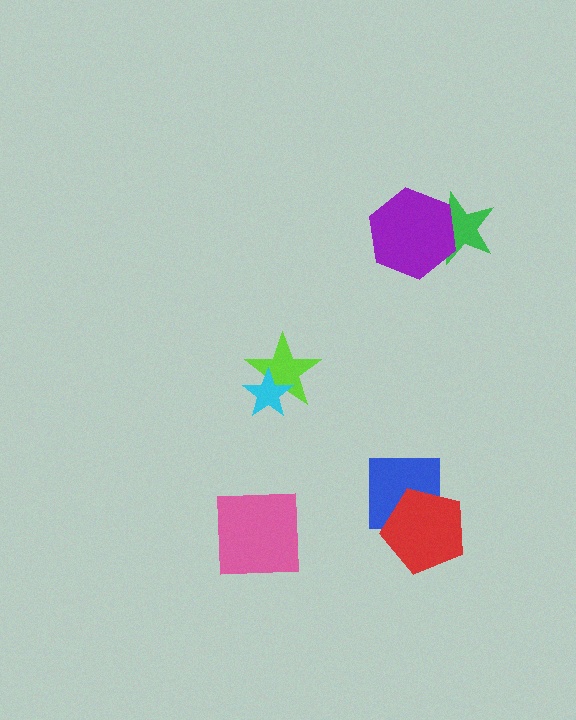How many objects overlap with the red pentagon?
1 object overlaps with the red pentagon.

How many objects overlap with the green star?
1 object overlaps with the green star.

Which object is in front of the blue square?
The red pentagon is in front of the blue square.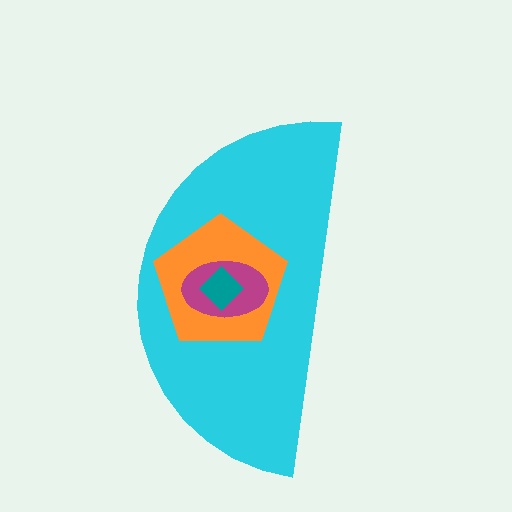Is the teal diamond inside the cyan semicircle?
Yes.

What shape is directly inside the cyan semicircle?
The orange pentagon.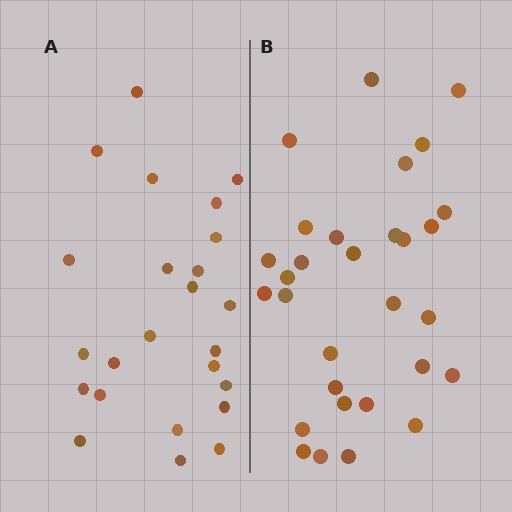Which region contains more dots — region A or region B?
Region B (the right region) has more dots.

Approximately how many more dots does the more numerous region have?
Region B has about 6 more dots than region A.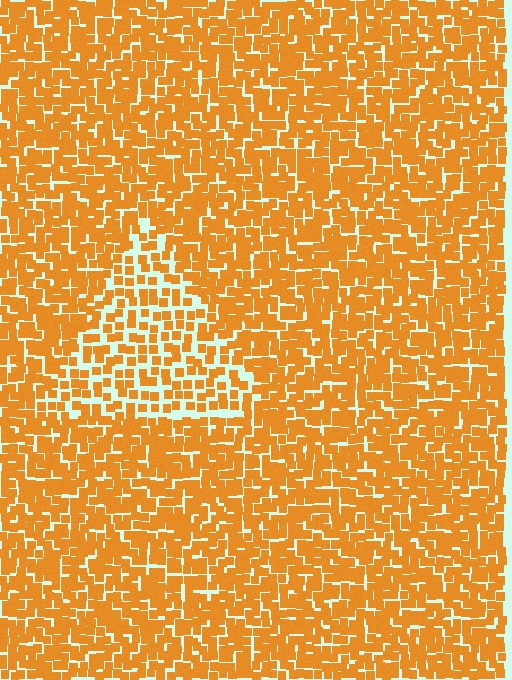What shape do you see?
I see a triangle.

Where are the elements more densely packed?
The elements are more densely packed outside the triangle boundary.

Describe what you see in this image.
The image contains small orange elements arranged at two different densities. A triangle-shaped region is visible where the elements are less densely packed than the surrounding area.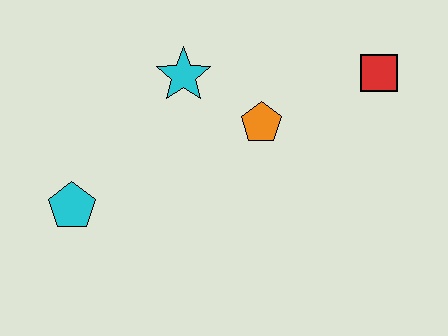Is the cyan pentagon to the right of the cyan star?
No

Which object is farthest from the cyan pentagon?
The red square is farthest from the cyan pentagon.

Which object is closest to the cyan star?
The orange pentagon is closest to the cyan star.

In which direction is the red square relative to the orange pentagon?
The red square is to the right of the orange pentagon.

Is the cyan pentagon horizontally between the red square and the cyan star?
No